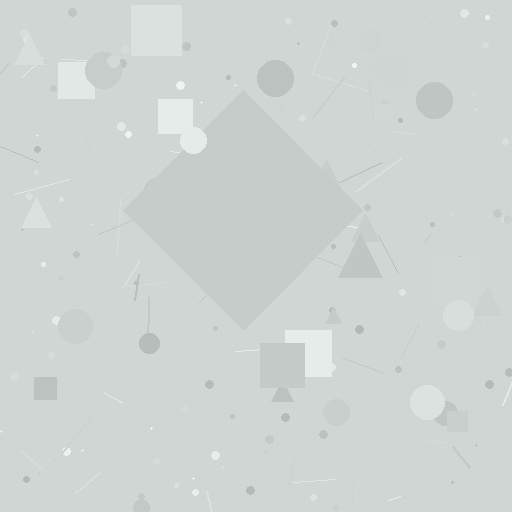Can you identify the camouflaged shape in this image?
The camouflaged shape is a diamond.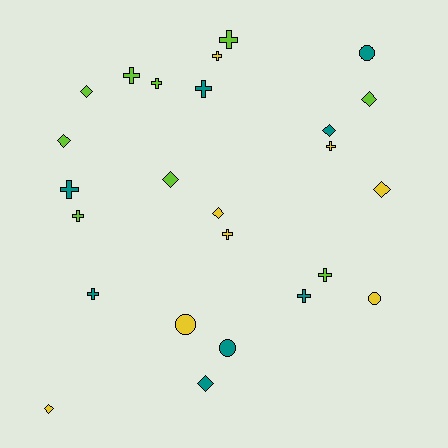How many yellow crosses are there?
There are 3 yellow crosses.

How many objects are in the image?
There are 25 objects.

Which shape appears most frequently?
Cross, with 12 objects.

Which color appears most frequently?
Lime, with 9 objects.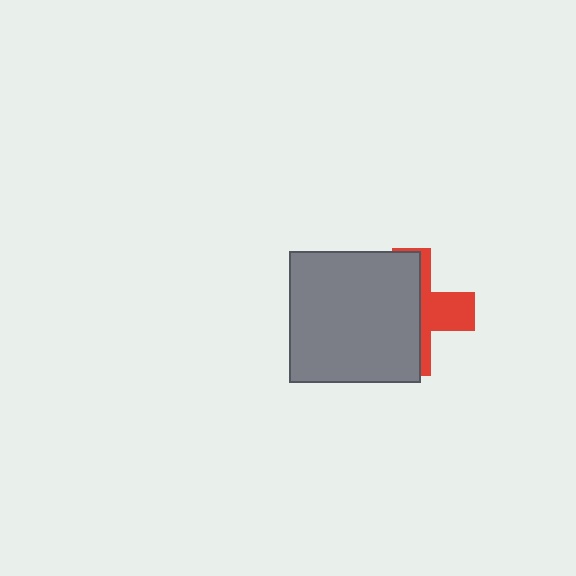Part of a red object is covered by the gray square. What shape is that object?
It is a cross.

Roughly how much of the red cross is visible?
A small part of it is visible (roughly 37%).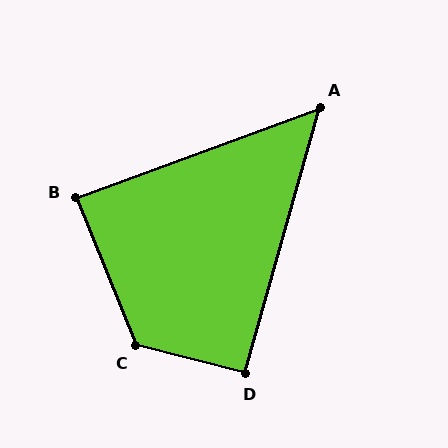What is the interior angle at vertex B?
Approximately 88 degrees (approximately right).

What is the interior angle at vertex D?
Approximately 92 degrees (approximately right).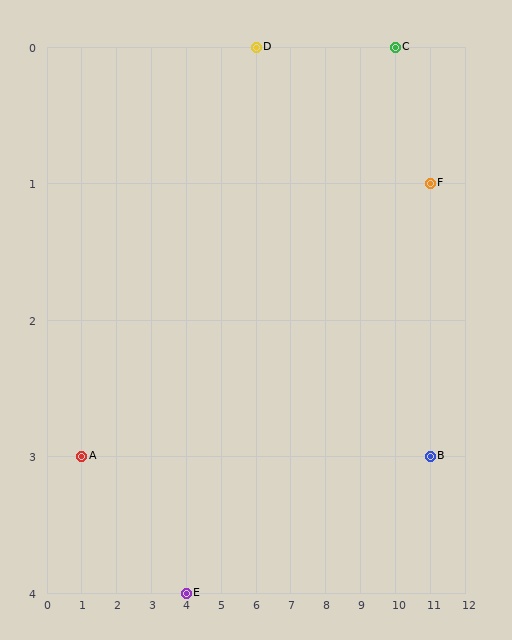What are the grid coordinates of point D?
Point D is at grid coordinates (6, 0).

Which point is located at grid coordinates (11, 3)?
Point B is at (11, 3).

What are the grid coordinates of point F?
Point F is at grid coordinates (11, 1).